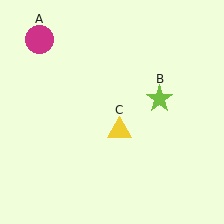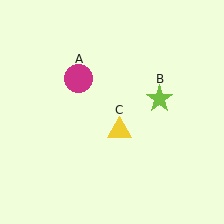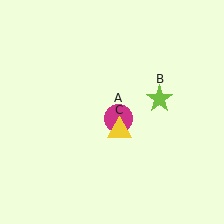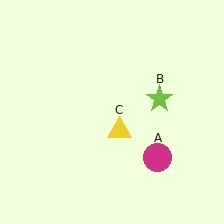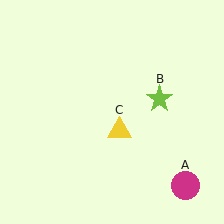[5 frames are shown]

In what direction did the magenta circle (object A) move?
The magenta circle (object A) moved down and to the right.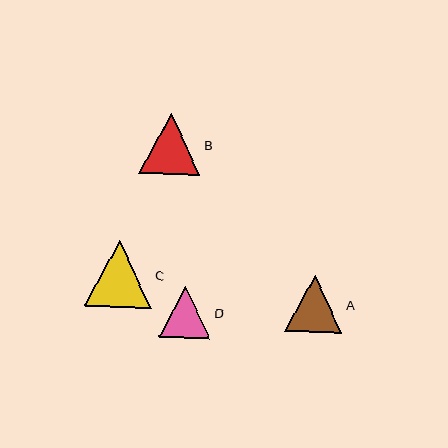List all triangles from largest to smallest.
From largest to smallest: C, B, A, D.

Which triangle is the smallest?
Triangle D is the smallest with a size of approximately 52 pixels.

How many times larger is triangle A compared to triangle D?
Triangle A is approximately 1.1 times the size of triangle D.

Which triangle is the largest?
Triangle C is the largest with a size of approximately 67 pixels.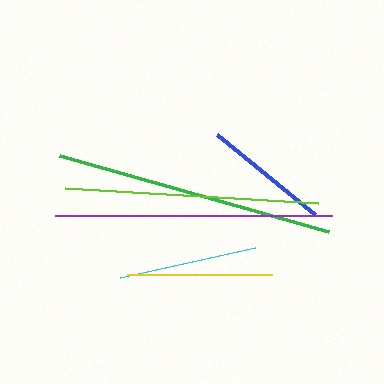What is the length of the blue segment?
The blue segment is approximately 127 pixels long.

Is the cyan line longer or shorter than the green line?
The green line is longer than the cyan line.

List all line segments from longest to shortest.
From longest to shortest: green, purple, lime, yellow, cyan, blue.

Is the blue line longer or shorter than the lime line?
The lime line is longer than the blue line.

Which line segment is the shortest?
The blue line is the shortest at approximately 127 pixels.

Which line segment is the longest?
The green line is the longest at approximately 280 pixels.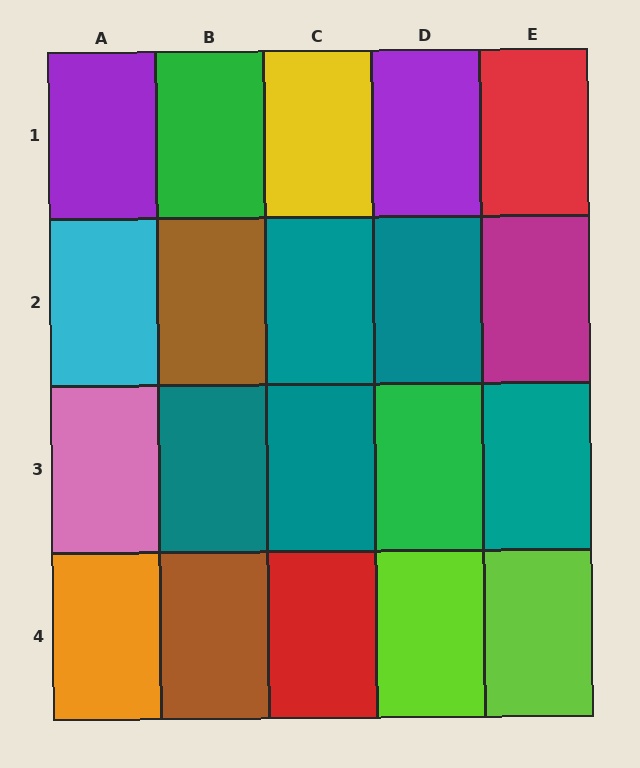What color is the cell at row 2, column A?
Cyan.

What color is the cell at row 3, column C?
Teal.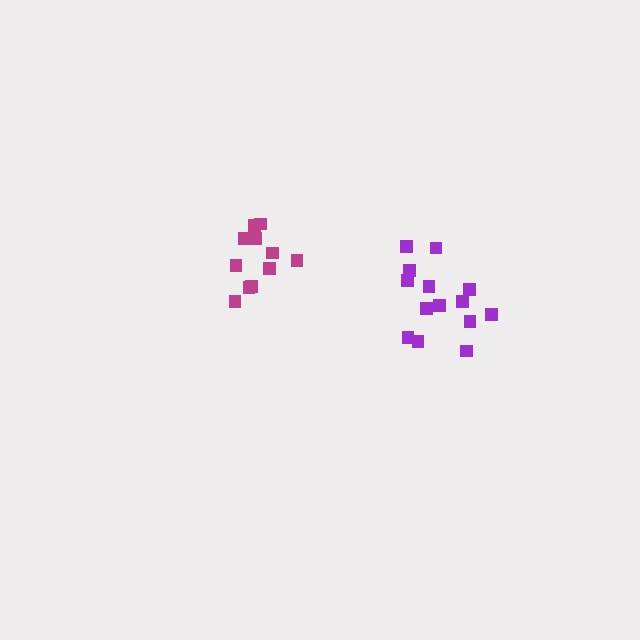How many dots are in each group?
Group 1: 11 dots, Group 2: 14 dots (25 total).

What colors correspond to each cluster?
The clusters are colored: magenta, purple.